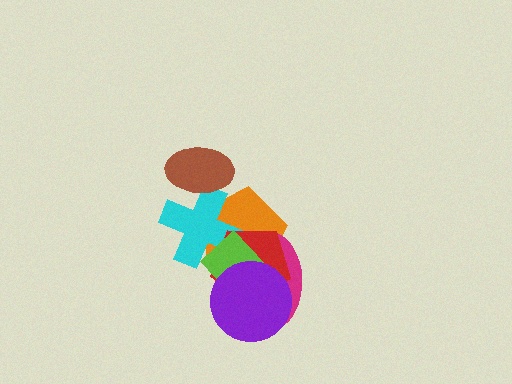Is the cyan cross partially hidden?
Yes, it is partially covered by another shape.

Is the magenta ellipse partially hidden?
Yes, it is partially covered by another shape.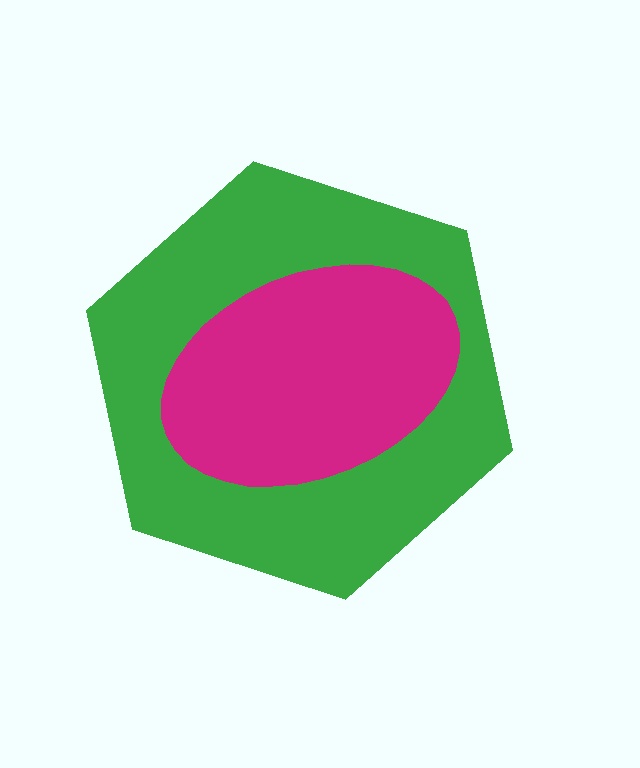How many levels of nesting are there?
2.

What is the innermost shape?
The magenta ellipse.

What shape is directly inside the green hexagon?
The magenta ellipse.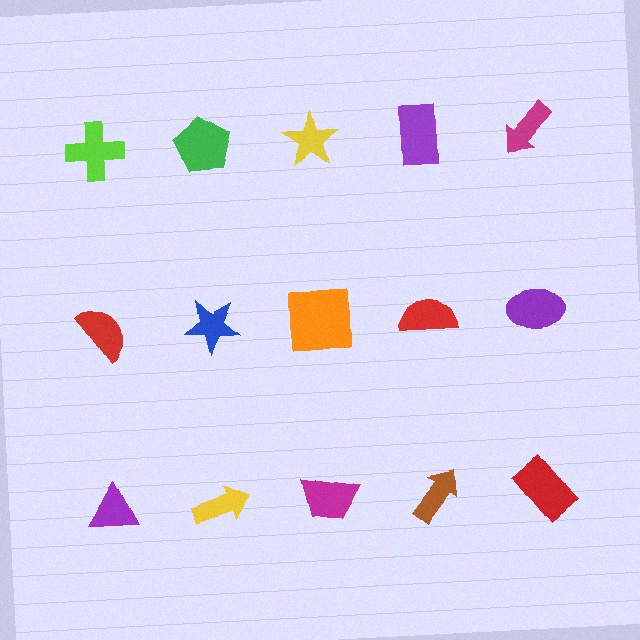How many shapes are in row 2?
5 shapes.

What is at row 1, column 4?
A purple rectangle.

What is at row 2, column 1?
A red semicircle.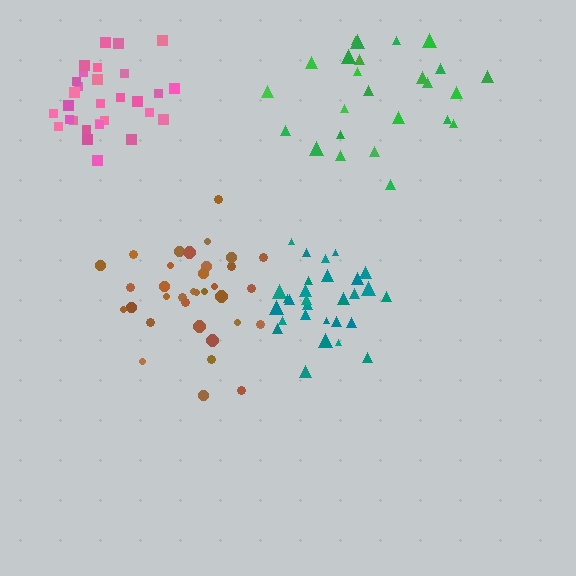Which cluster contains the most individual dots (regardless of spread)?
Brown (34).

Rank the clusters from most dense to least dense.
pink, teal, brown, green.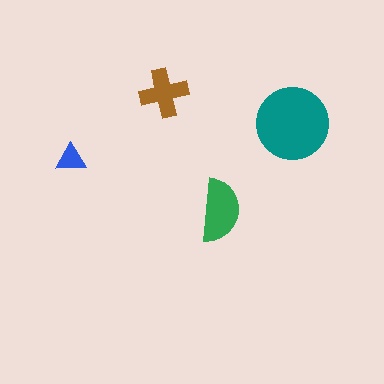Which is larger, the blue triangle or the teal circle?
The teal circle.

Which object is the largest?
The teal circle.